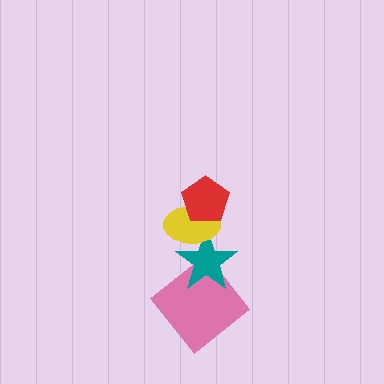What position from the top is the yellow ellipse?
The yellow ellipse is 2nd from the top.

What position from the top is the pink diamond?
The pink diamond is 4th from the top.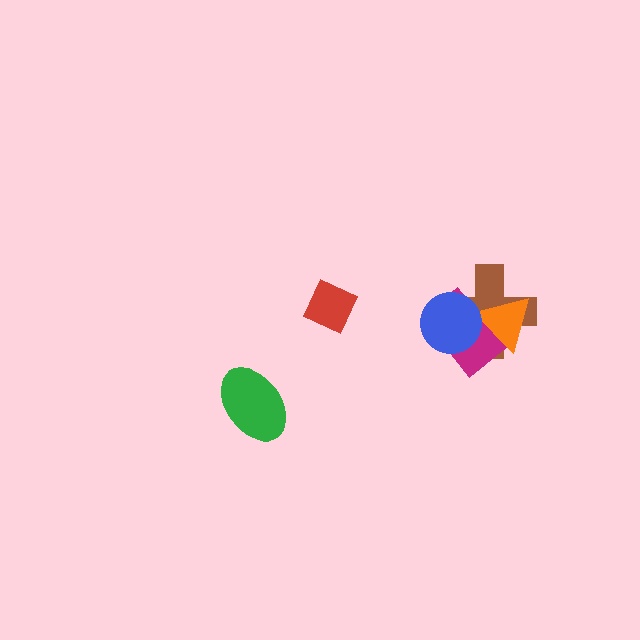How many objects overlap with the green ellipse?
0 objects overlap with the green ellipse.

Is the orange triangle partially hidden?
Yes, it is partially covered by another shape.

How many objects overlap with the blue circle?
3 objects overlap with the blue circle.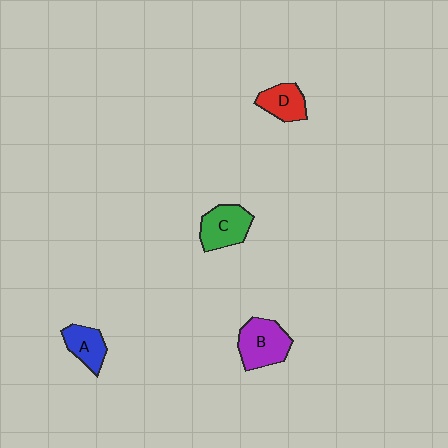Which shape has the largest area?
Shape B (purple).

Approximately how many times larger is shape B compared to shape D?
Approximately 1.5 times.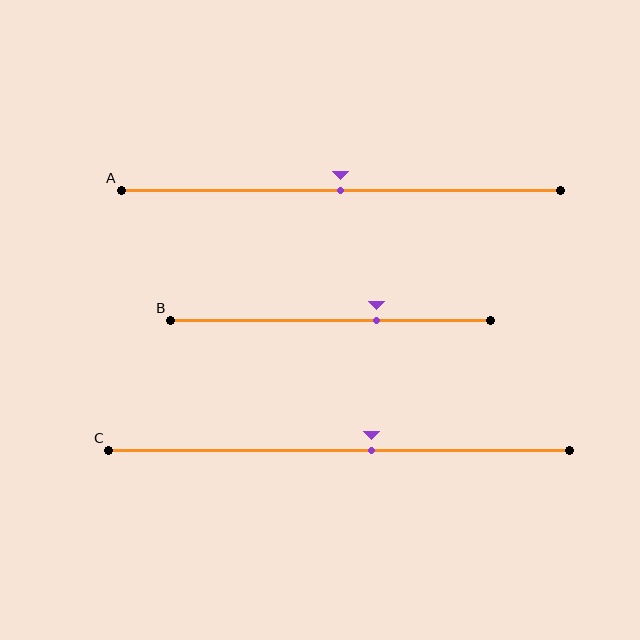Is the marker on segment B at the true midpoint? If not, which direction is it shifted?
No, the marker on segment B is shifted to the right by about 14% of the segment length.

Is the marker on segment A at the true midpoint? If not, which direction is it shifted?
Yes, the marker on segment A is at the true midpoint.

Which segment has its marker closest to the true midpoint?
Segment A has its marker closest to the true midpoint.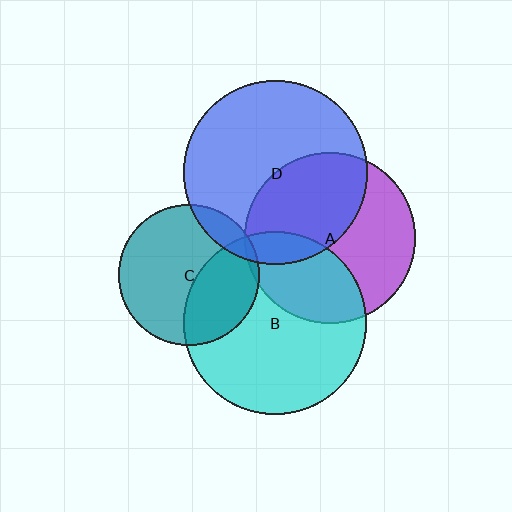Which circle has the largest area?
Circle D (blue).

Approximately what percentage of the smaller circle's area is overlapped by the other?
Approximately 10%.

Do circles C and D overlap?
Yes.